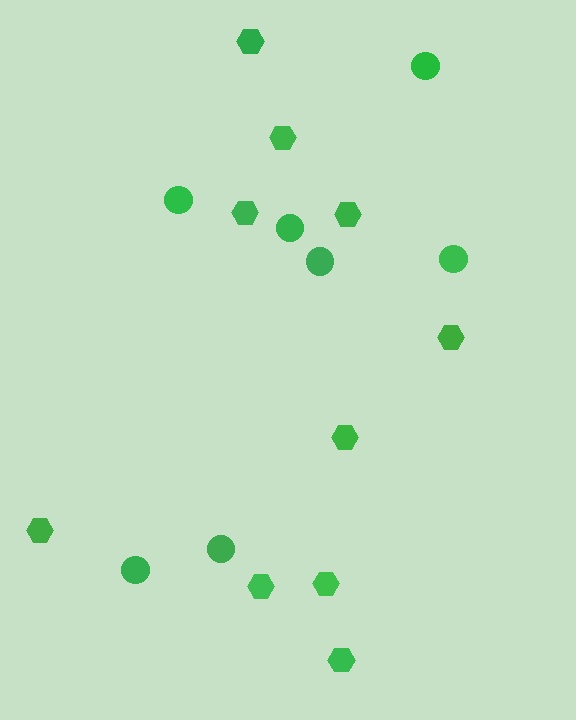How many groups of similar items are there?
There are 2 groups: one group of circles (7) and one group of hexagons (10).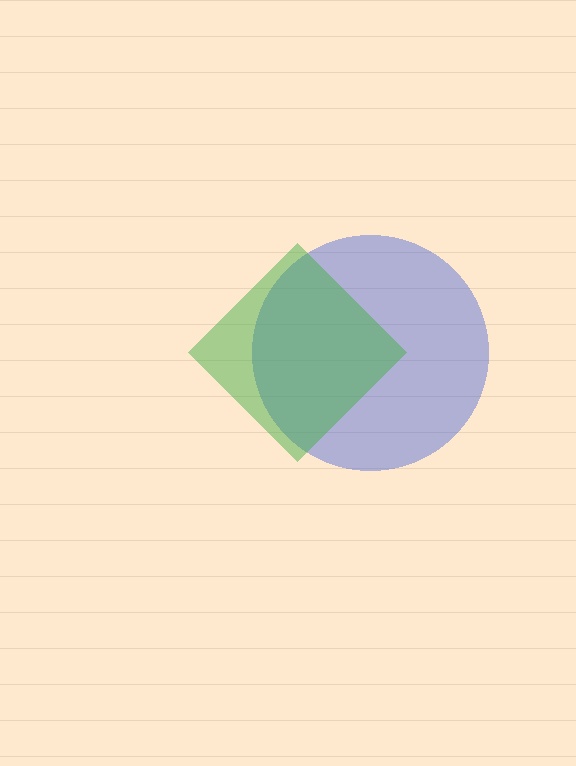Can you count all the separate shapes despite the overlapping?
Yes, there are 2 separate shapes.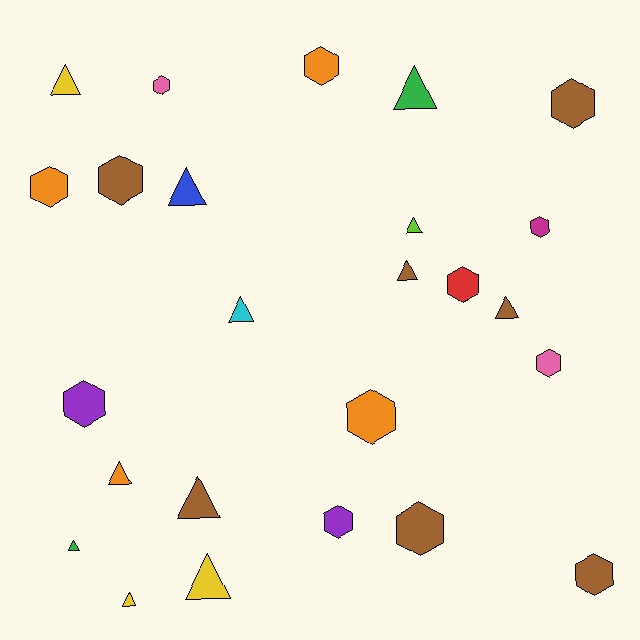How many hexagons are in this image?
There are 13 hexagons.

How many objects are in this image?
There are 25 objects.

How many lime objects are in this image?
There is 1 lime object.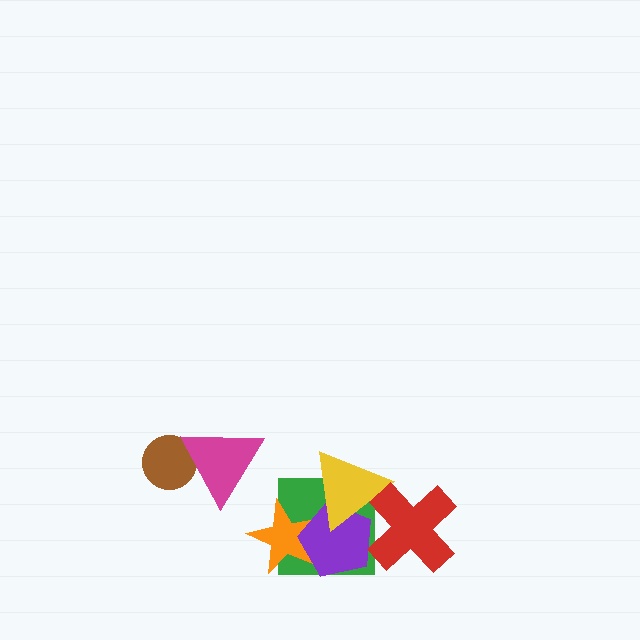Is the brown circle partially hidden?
Yes, it is partially covered by another shape.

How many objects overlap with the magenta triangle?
1 object overlaps with the magenta triangle.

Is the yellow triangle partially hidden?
Yes, it is partially covered by another shape.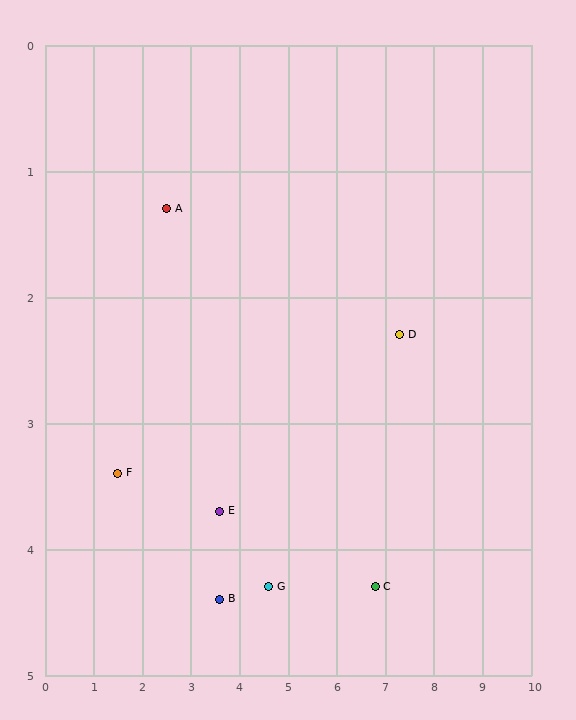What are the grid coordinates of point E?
Point E is at approximately (3.6, 3.7).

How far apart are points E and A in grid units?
Points E and A are about 2.6 grid units apart.